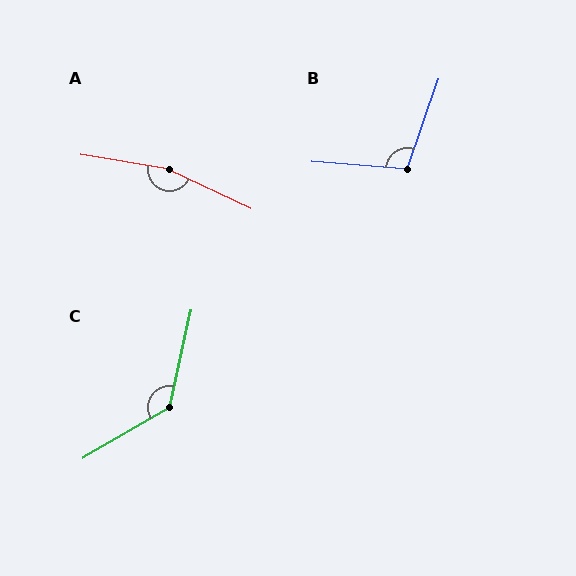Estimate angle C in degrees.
Approximately 133 degrees.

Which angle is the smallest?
B, at approximately 105 degrees.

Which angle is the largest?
A, at approximately 164 degrees.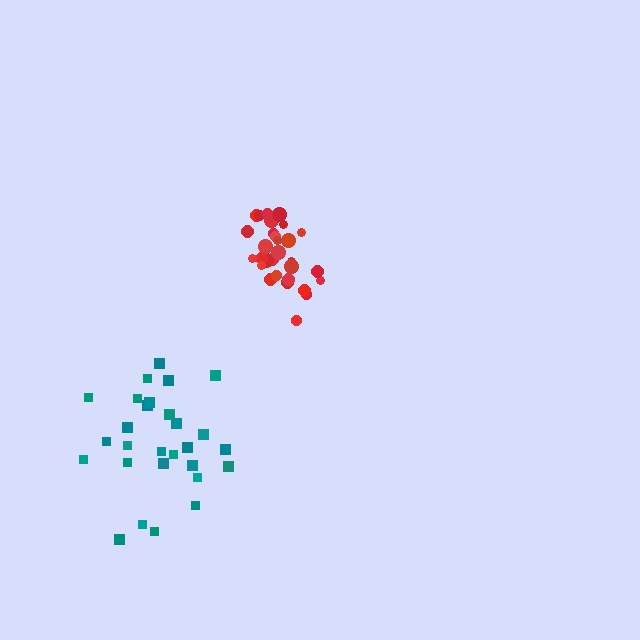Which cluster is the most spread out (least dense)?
Teal.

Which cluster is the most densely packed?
Red.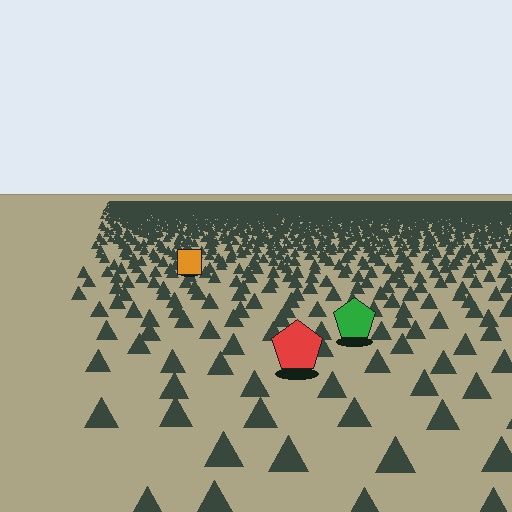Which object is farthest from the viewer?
The orange square is farthest from the viewer. It appears smaller and the ground texture around it is denser.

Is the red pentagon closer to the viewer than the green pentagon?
Yes. The red pentagon is closer — you can tell from the texture gradient: the ground texture is coarser near it.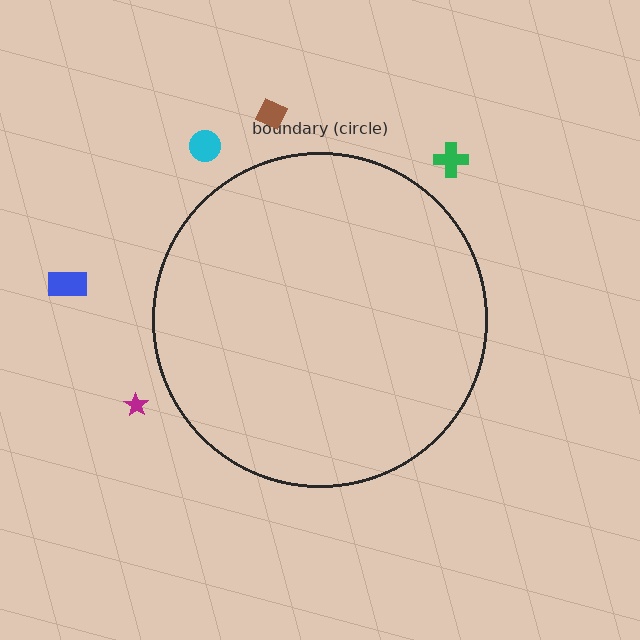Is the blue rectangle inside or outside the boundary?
Outside.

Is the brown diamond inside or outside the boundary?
Outside.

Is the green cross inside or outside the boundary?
Outside.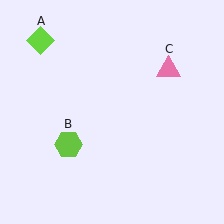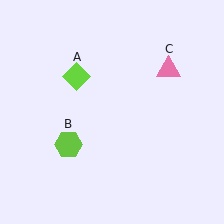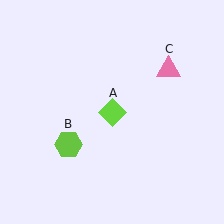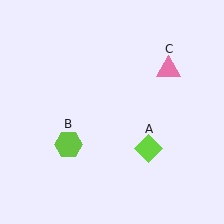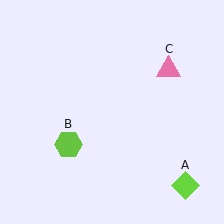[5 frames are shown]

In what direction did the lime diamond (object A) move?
The lime diamond (object A) moved down and to the right.